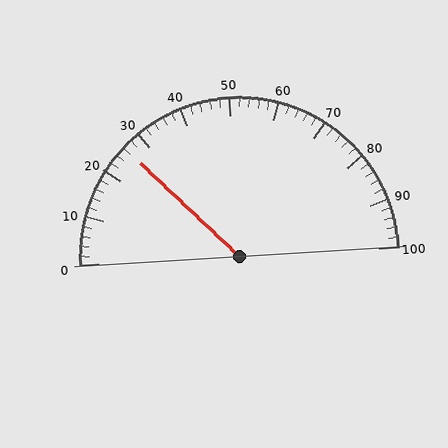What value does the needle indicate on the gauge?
The needle indicates approximately 26.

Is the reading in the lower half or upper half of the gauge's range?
The reading is in the lower half of the range (0 to 100).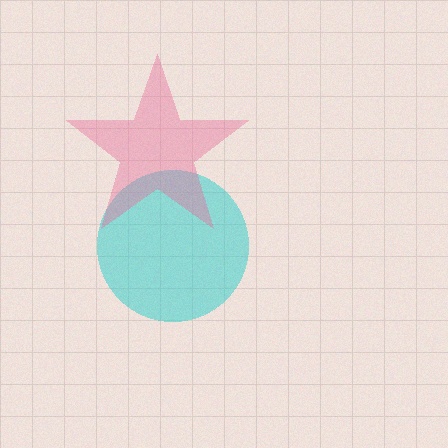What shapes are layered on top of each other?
The layered shapes are: a cyan circle, a pink star.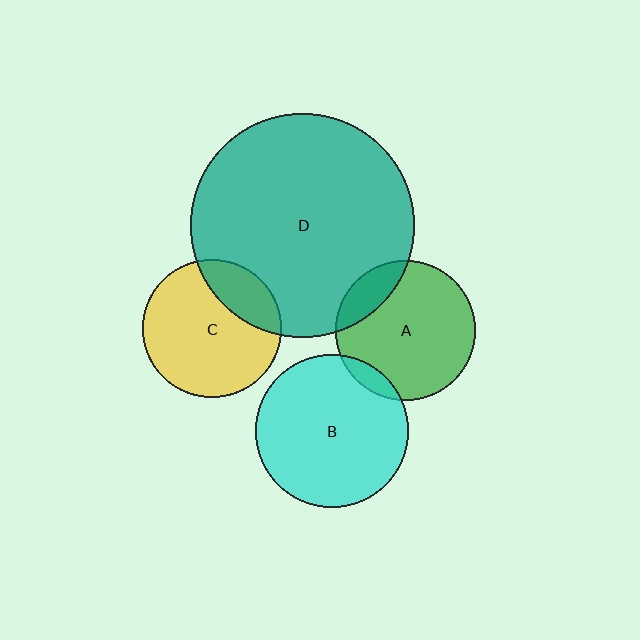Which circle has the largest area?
Circle D (teal).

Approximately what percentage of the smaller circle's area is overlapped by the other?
Approximately 15%.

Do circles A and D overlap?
Yes.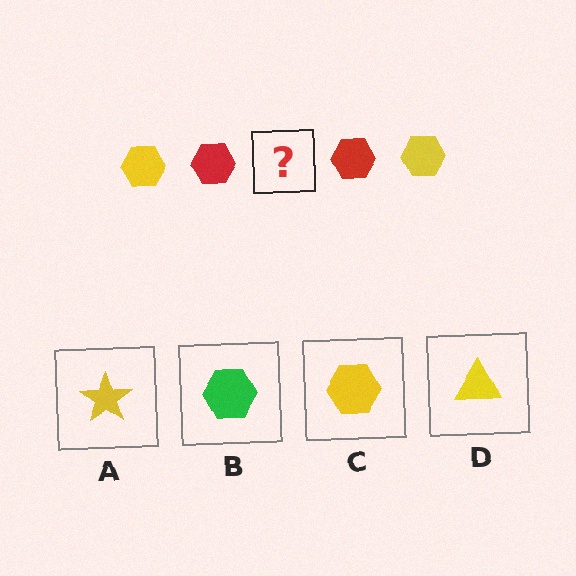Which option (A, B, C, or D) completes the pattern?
C.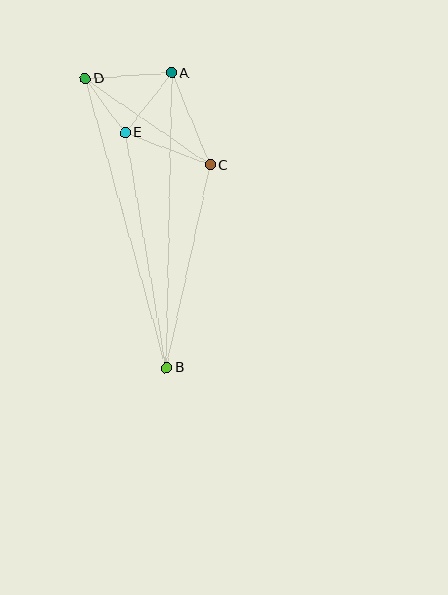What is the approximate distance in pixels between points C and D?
The distance between C and D is approximately 152 pixels.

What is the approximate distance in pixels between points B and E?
The distance between B and E is approximately 238 pixels.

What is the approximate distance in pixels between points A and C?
The distance between A and C is approximately 99 pixels.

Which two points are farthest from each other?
Points B and D are farthest from each other.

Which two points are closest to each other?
Points D and E are closest to each other.